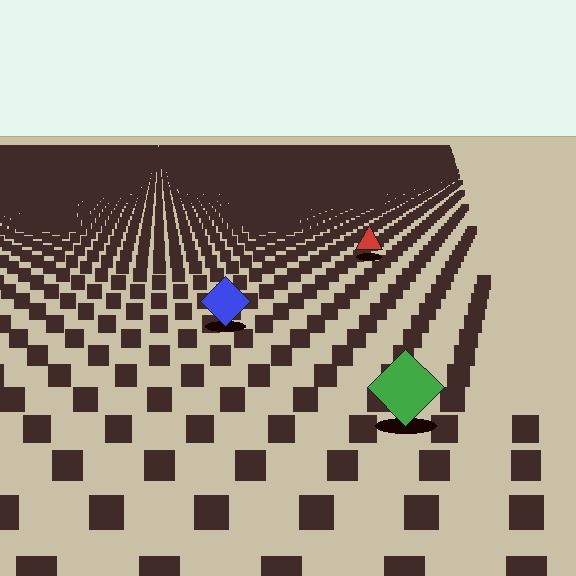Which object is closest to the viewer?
The green diamond is closest. The texture marks near it are larger and more spread out.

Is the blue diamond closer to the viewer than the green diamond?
No. The green diamond is closer — you can tell from the texture gradient: the ground texture is coarser near it.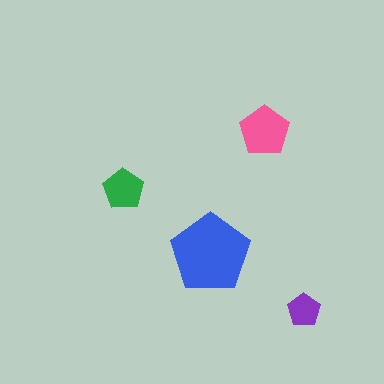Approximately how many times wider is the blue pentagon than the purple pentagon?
About 2.5 times wider.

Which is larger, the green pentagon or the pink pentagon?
The pink one.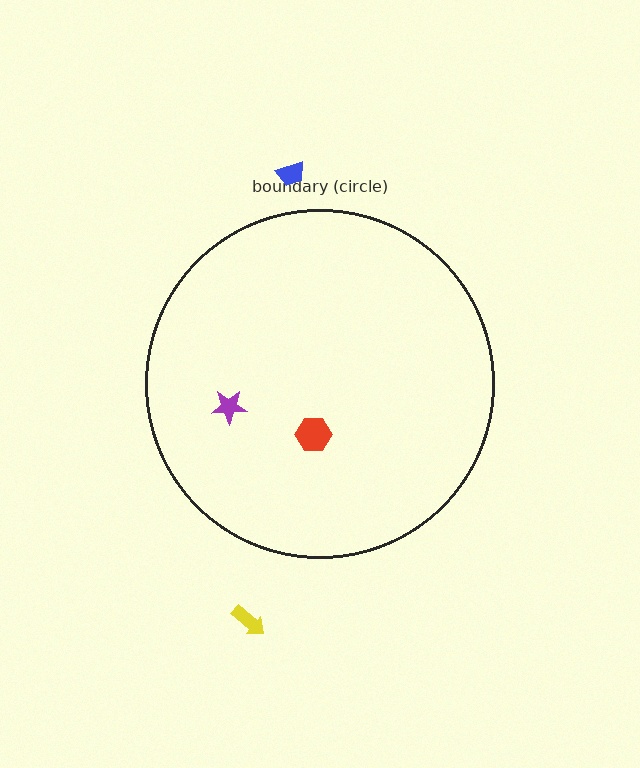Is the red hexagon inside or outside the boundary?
Inside.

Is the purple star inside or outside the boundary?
Inside.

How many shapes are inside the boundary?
2 inside, 2 outside.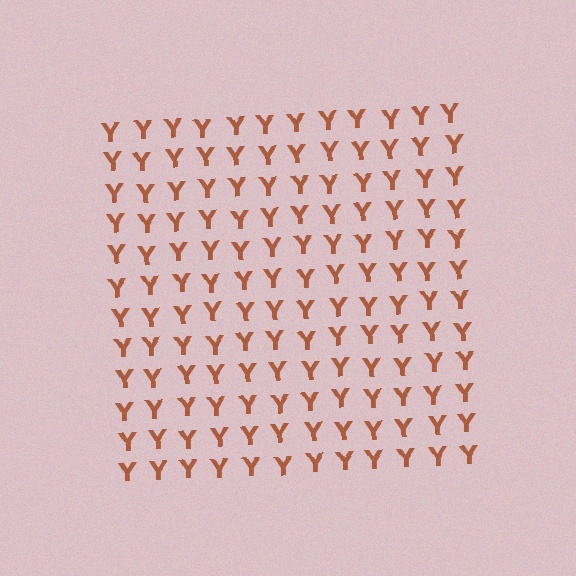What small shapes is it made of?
It is made of small letter Y's.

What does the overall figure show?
The overall figure shows a square.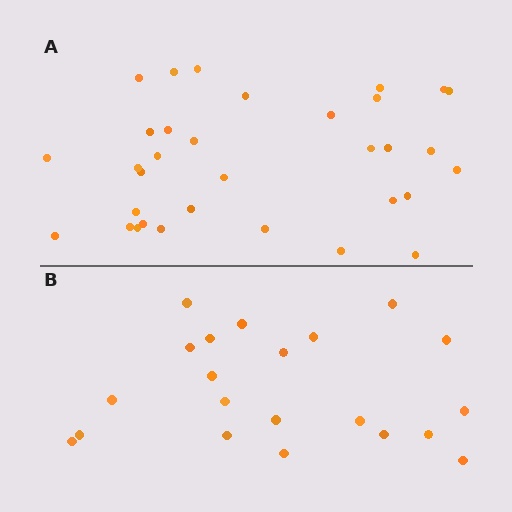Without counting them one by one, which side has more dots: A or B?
Region A (the top region) has more dots.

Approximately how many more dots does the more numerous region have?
Region A has roughly 12 or so more dots than region B.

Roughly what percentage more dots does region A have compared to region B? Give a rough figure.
About 55% more.